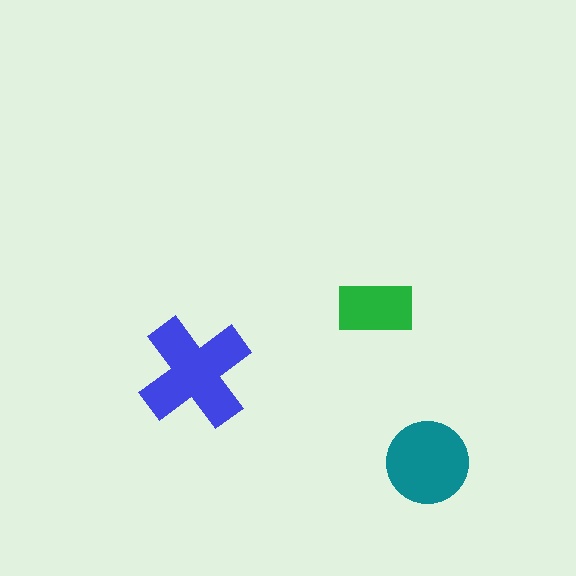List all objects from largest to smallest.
The blue cross, the teal circle, the green rectangle.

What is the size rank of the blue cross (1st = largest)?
1st.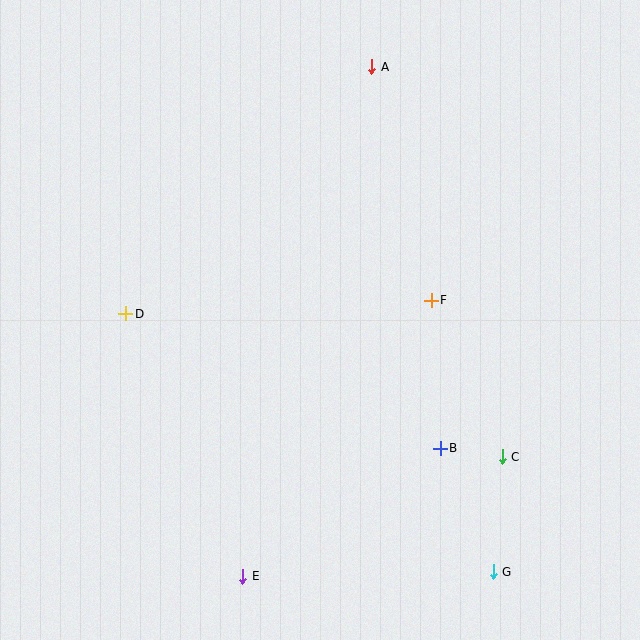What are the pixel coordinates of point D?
Point D is at (126, 314).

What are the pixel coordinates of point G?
Point G is at (493, 572).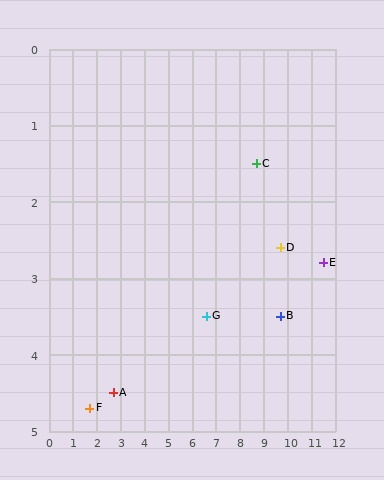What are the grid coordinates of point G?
Point G is at approximately (6.6, 3.5).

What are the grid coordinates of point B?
Point B is at approximately (9.7, 3.5).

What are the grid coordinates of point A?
Point A is at approximately (2.7, 4.5).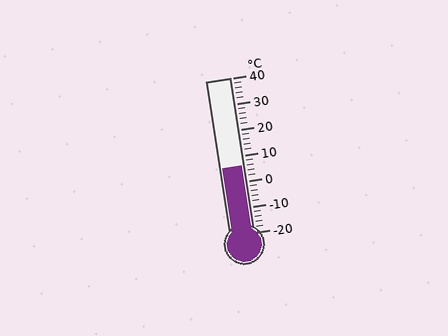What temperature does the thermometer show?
The thermometer shows approximately 6°C.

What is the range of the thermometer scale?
The thermometer scale ranges from -20°C to 40°C.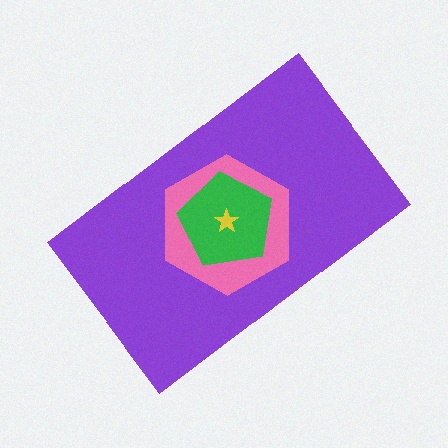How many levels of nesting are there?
4.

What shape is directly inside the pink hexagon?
The green pentagon.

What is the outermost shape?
The purple rectangle.